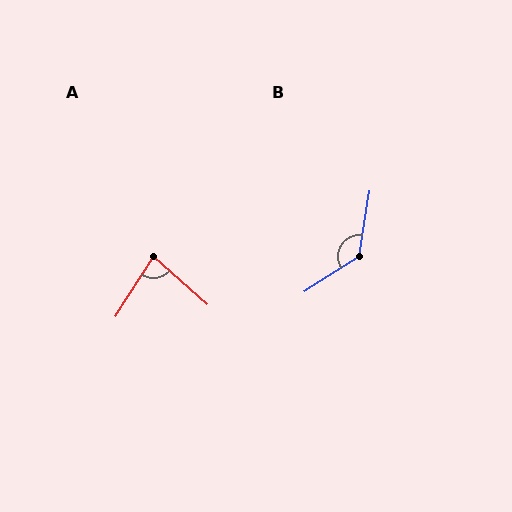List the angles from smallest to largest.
A (81°), B (131°).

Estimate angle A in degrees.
Approximately 81 degrees.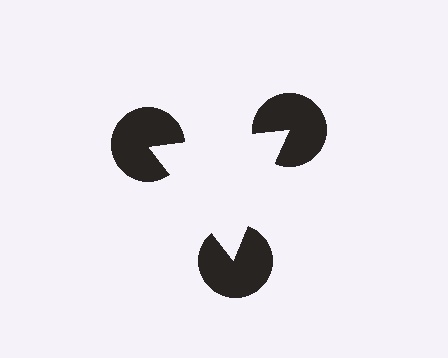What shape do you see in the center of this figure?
An illusory triangle — its edges are inferred from the aligned wedge cuts in the pac-man discs, not physically drawn.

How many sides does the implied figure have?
3 sides.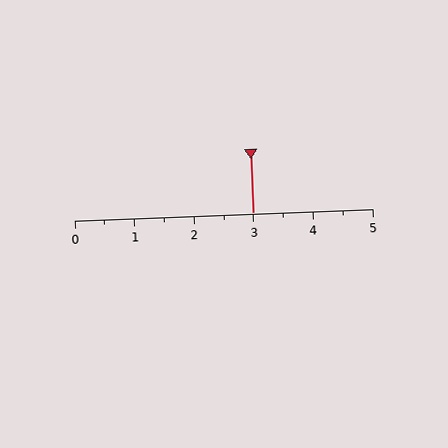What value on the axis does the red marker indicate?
The marker indicates approximately 3.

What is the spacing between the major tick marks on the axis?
The major ticks are spaced 1 apart.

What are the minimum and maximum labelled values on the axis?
The axis runs from 0 to 5.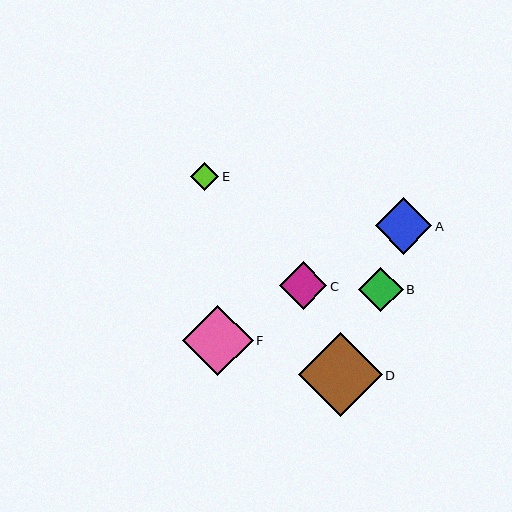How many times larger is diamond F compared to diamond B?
Diamond F is approximately 1.6 times the size of diamond B.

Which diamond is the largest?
Diamond D is the largest with a size of approximately 84 pixels.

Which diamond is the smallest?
Diamond E is the smallest with a size of approximately 28 pixels.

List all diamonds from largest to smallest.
From largest to smallest: D, F, A, C, B, E.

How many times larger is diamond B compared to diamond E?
Diamond B is approximately 1.6 times the size of diamond E.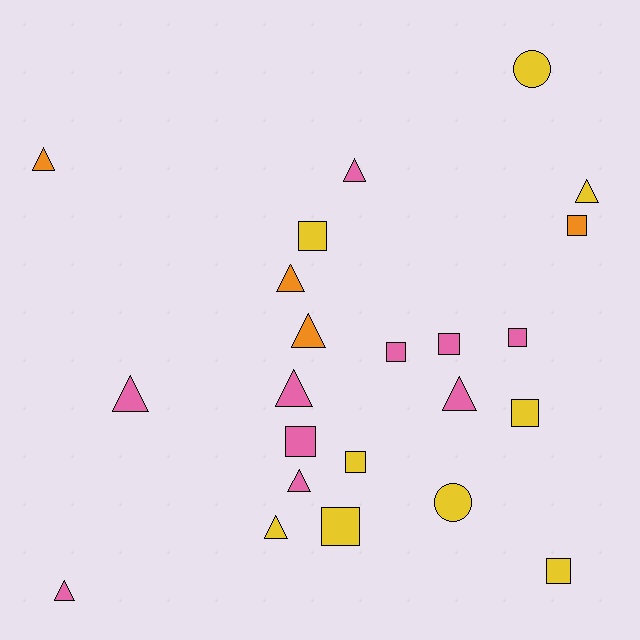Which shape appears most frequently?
Triangle, with 11 objects.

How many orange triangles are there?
There are 3 orange triangles.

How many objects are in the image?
There are 23 objects.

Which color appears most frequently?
Pink, with 10 objects.